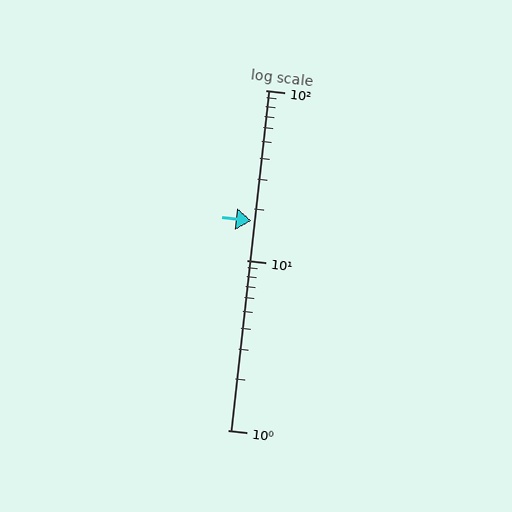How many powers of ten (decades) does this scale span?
The scale spans 2 decades, from 1 to 100.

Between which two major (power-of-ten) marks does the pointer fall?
The pointer is between 10 and 100.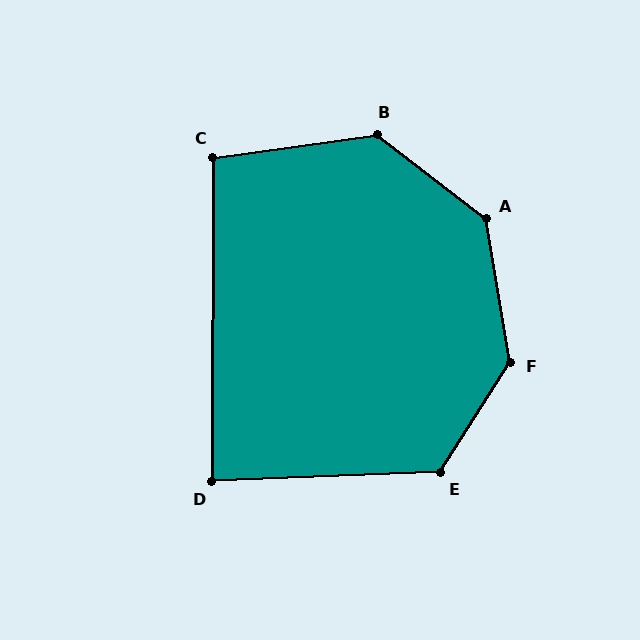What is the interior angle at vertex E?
Approximately 124 degrees (obtuse).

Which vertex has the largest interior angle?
F, at approximately 138 degrees.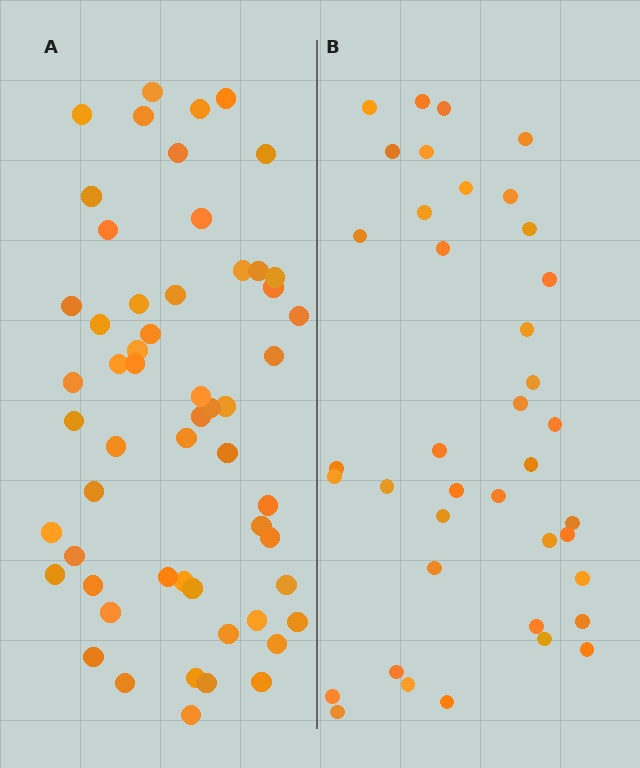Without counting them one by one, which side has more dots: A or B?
Region A (the left region) has more dots.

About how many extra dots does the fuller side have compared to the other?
Region A has approximately 15 more dots than region B.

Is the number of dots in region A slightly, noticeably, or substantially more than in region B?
Region A has noticeably more, but not dramatically so. The ratio is roughly 1.4 to 1.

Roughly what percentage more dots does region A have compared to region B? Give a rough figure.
About 45% more.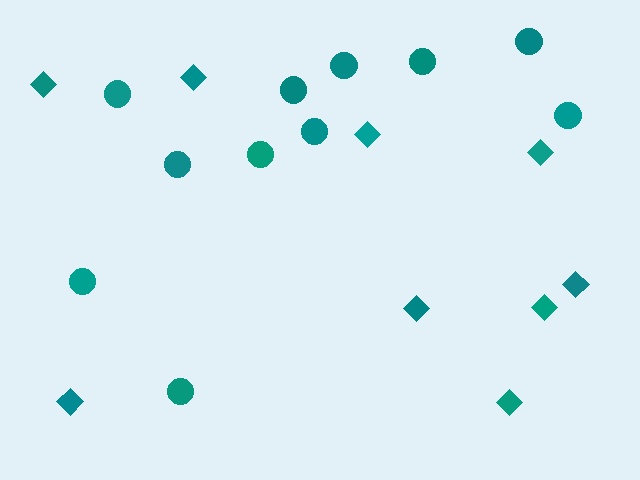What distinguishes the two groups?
There are 2 groups: one group of diamonds (9) and one group of circles (11).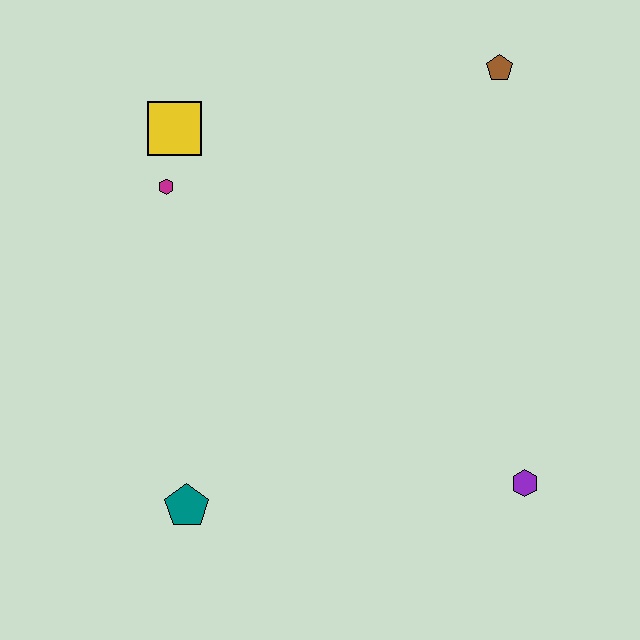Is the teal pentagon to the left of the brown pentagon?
Yes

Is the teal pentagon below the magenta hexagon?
Yes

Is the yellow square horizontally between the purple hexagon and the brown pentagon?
No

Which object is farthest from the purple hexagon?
The yellow square is farthest from the purple hexagon.